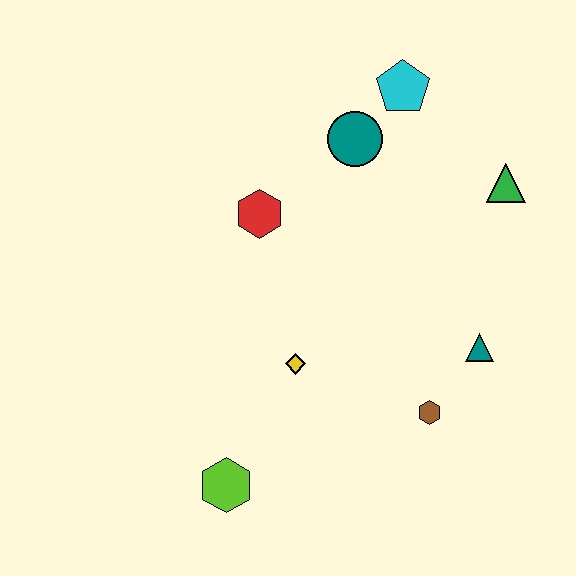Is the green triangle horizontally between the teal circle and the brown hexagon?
No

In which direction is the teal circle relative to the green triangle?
The teal circle is to the left of the green triangle.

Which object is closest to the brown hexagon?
The teal triangle is closest to the brown hexagon.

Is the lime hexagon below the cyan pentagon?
Yes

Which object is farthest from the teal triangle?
The lime hexagon is farthest from the teal triangle.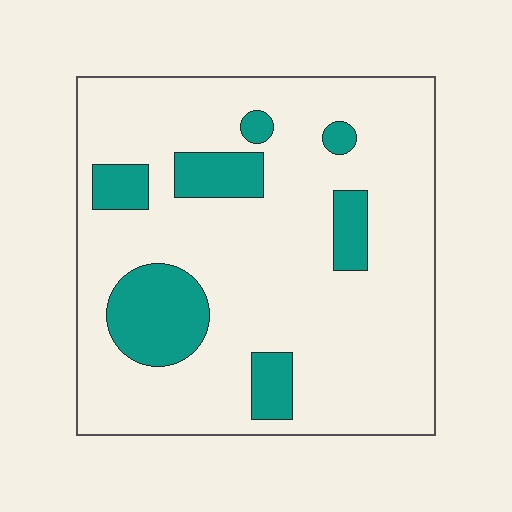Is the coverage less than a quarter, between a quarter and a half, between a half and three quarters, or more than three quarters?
Less than a quarter.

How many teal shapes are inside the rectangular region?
7.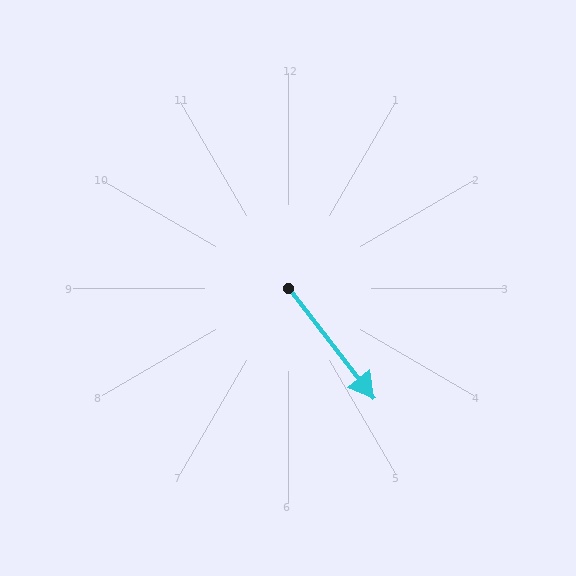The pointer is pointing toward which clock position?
Roughly 5 o'clock.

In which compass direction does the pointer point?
Southeast.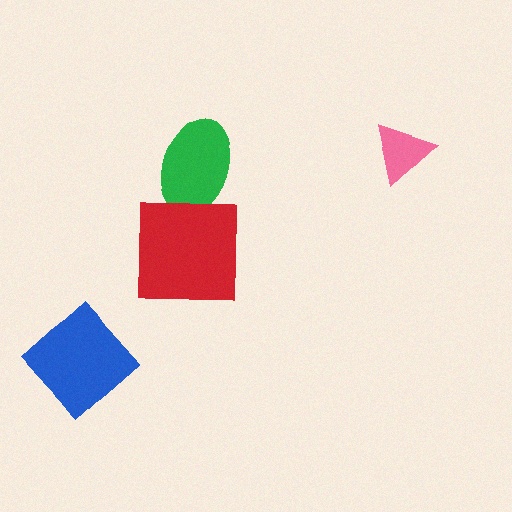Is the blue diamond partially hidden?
No, no other shape covers it.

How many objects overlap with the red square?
1 object overlaps with the red square.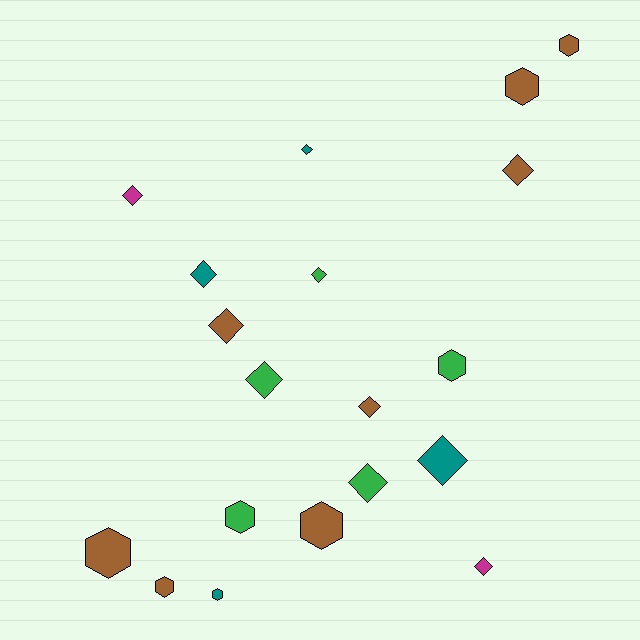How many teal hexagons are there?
There is 1 teal hexagon.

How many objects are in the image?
There are 19 objects.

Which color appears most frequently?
Brown, with 8 objects.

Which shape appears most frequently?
Diamond, with 11 objects.